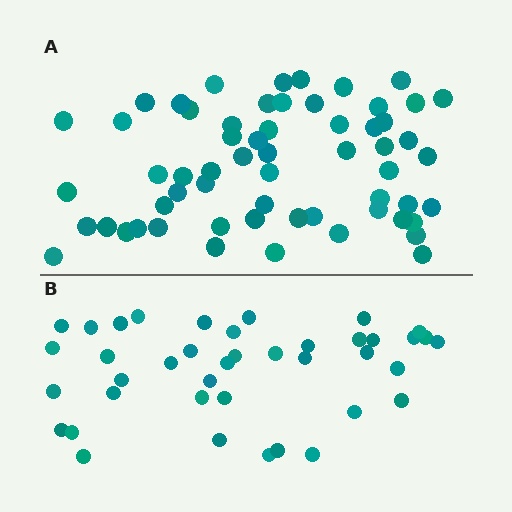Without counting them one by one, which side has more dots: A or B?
Region A (the top region) has more dots.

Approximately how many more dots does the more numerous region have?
Region A has approximately 20 more dots than region B.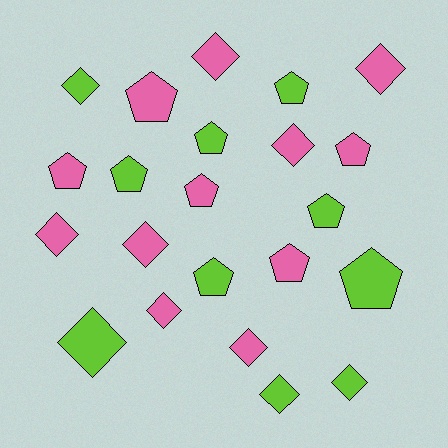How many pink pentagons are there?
There are 5 pink pentagons.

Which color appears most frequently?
Pink, with 12 objects.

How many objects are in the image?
There are 22 objects.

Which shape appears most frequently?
Diamond, with 11 objects.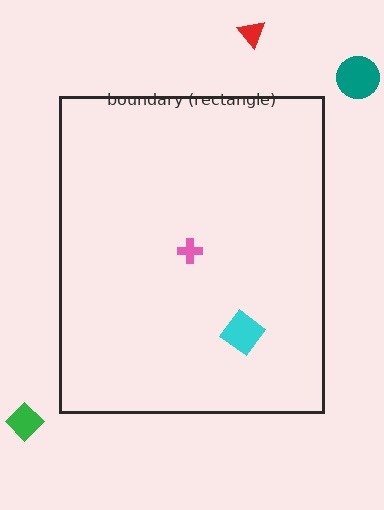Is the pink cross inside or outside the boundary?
Inside.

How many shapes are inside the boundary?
2 inside, 3 outside.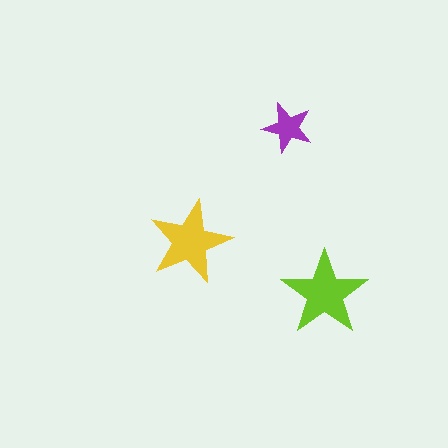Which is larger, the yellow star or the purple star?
The yellow one.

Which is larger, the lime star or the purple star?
The lime one.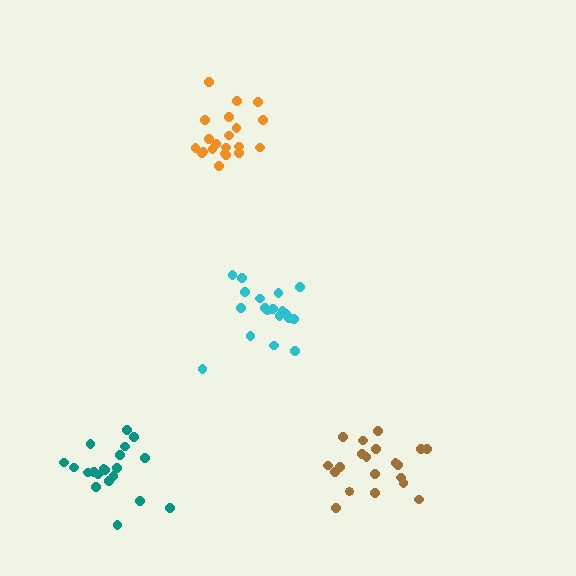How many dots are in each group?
Group 1: 19 dots, Group 2: 20 dots, Group 3: 20 dots, Group 4: 21 dots (80 total).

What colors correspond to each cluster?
The clusters are colored: cyan, teal, brown, orange.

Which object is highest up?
The orange cluster is topmost.